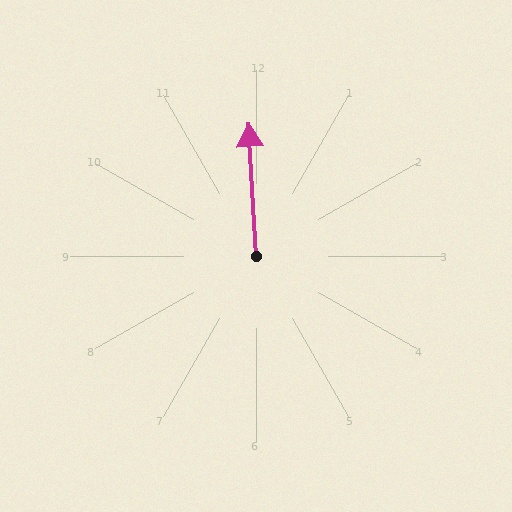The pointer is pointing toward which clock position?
Roughly 12 o'clock.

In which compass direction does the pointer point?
North.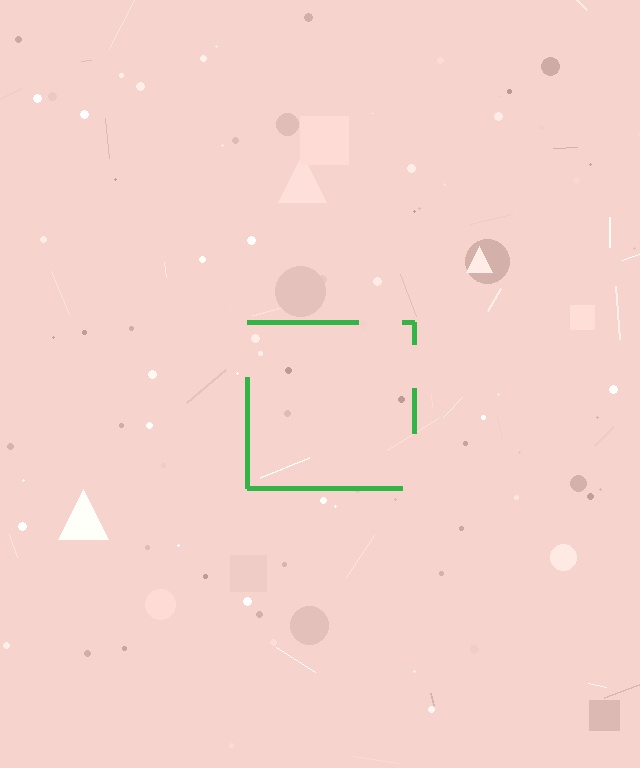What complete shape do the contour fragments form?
The contour fragments form a square.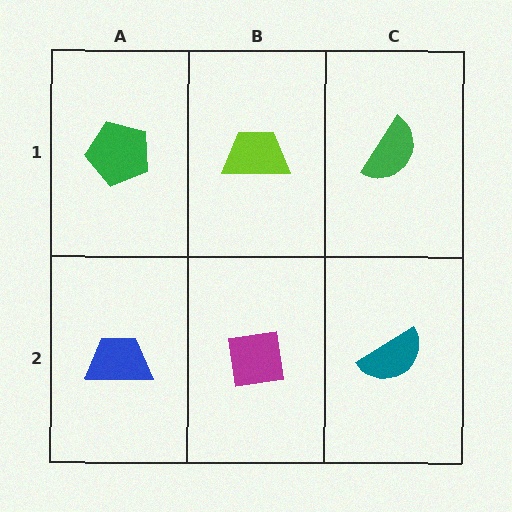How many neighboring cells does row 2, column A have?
2.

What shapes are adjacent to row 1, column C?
A teal semicircle (row 2, column C), a lime trapezoid (row 1, column B).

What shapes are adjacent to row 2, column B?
A lime trapezoid (row 1, column B), a blue trapezoid (row 2, column A), a teal semicircle (row 2, column C).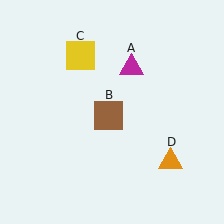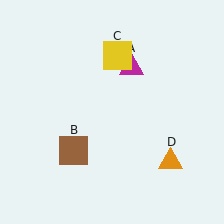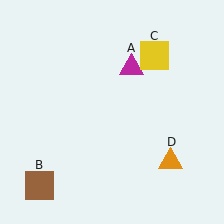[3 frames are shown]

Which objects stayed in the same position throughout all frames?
Magenta triangle (object A) and orange triangle (object D) remained stationary.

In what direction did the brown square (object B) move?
The brown square (object B) moved down and to the left.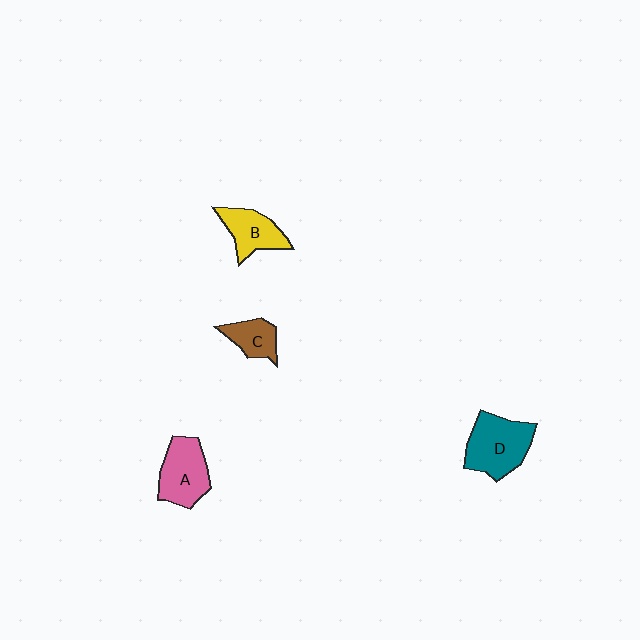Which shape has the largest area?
Shape D (teal).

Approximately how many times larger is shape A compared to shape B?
Approximately 1.2 times.